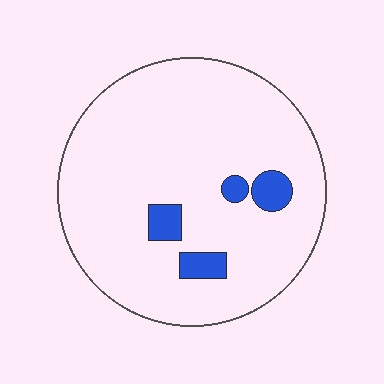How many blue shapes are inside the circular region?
4.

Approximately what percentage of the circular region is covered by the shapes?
Approximately 10%.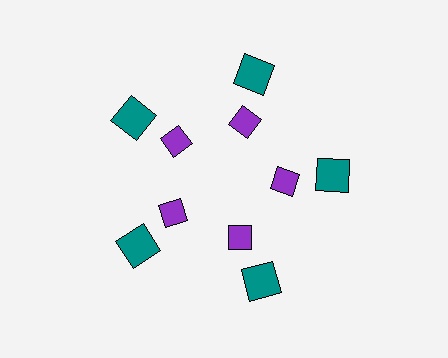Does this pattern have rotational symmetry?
Yes, this pattern has 5-fold rotational symmetry. It looks the same after rotating 72 degrees around the center.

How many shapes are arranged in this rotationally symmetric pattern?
There are 10 shapes, arranged in 5 groups of 2.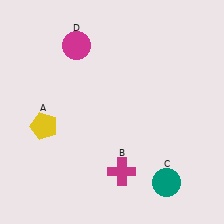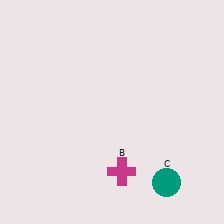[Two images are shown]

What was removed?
The yellow pentagon (A), the magenta circle (D) were removed in Image 2.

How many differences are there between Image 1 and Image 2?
There are 2 differences between the two images.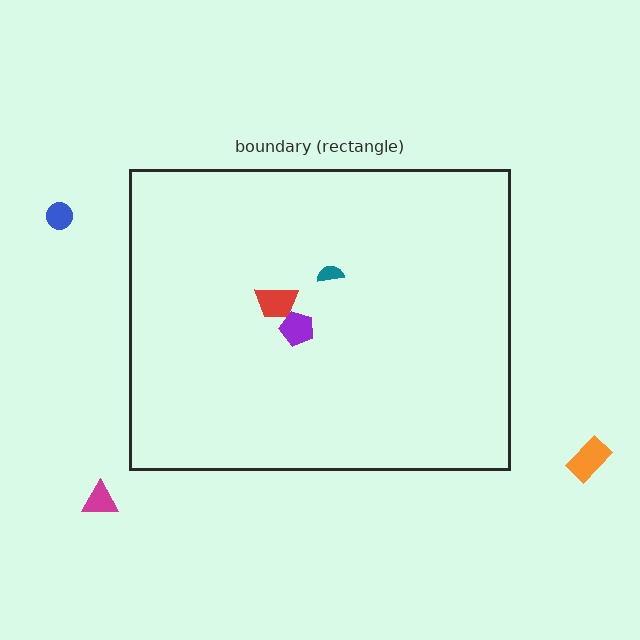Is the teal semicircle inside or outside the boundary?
Inside.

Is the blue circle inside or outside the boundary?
Outside.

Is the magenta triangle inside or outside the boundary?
Outside.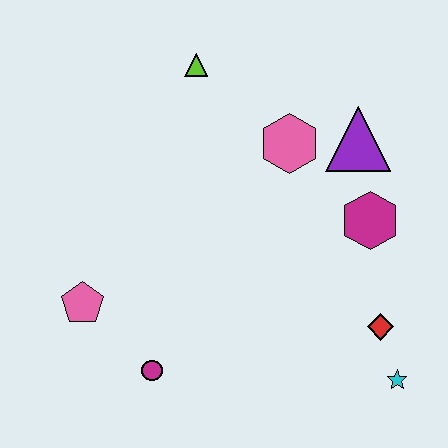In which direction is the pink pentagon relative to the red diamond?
The pink pentagon is to the left of the red diamond.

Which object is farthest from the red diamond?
The lime triangle is farthest from the red diamond.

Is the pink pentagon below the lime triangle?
Yes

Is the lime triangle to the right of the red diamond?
No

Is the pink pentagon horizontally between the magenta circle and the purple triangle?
No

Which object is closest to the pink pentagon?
The magenta circle is closest to the pink pentagon.